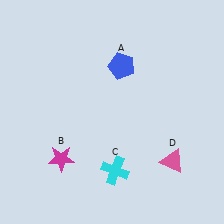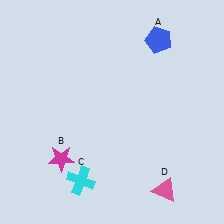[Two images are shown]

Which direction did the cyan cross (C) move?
The cyan cross (C) moved left.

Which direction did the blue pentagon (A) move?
The blue pentagon (A) moved right.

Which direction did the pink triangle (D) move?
The pink triangle (D) moved down.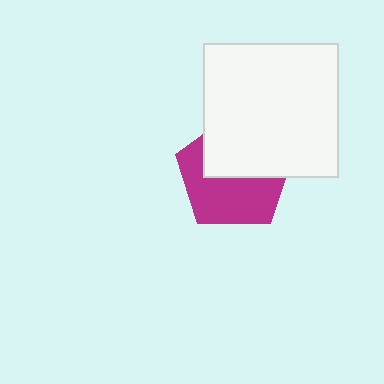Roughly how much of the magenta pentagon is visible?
About half of it is visible (roughly 54%).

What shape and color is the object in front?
The object in front is a white square.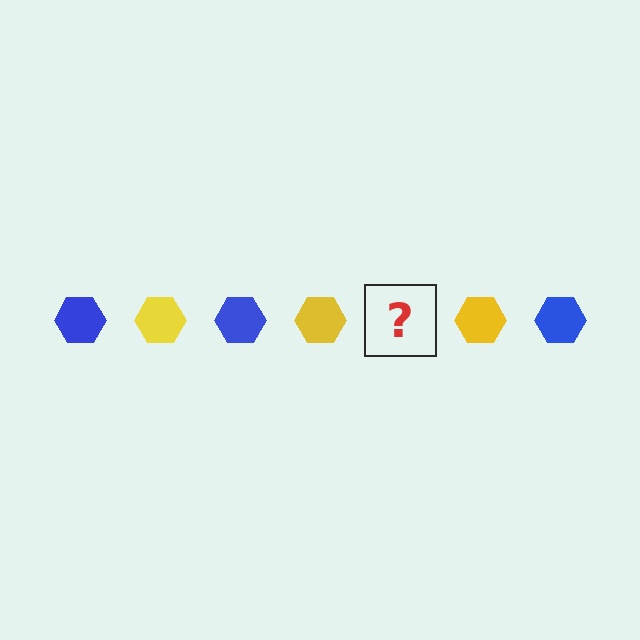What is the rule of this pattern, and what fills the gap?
The rule is that the pattern cycles through blue, yellow hexagons. The gap should be filled with a blue hexagon.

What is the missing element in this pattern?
The missing element is a blue hexagon.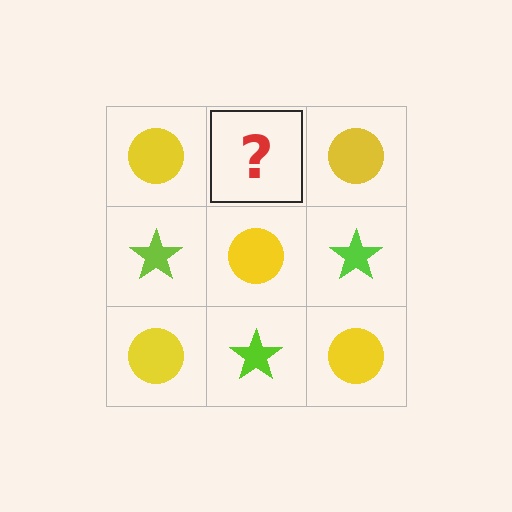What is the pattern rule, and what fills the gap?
The rule is that it alternates yellow circle and lime star in a checkerboard pattern. The gap should be filled with a lime star.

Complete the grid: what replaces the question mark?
The question mark should be replaced with a lime star.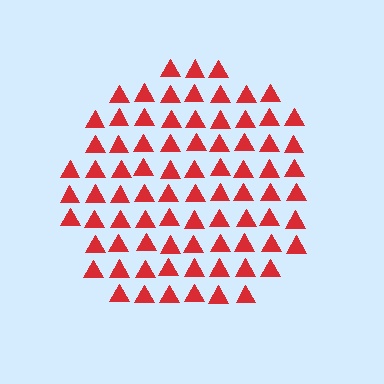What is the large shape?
The large shape is a circle.